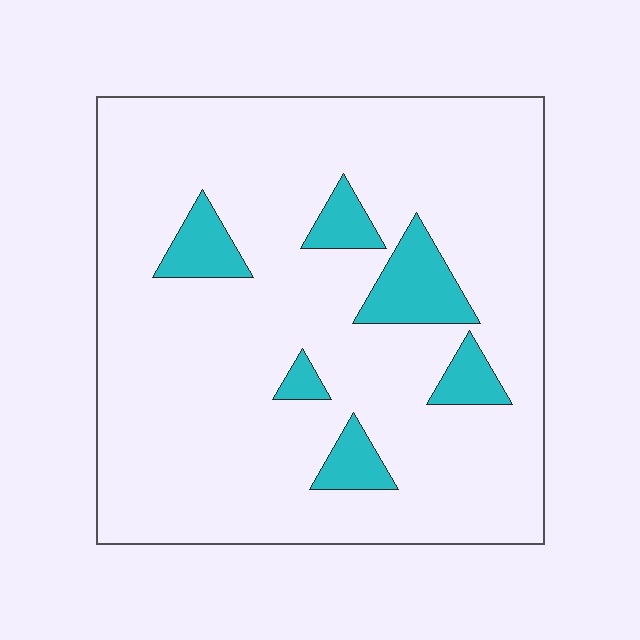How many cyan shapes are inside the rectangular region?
6.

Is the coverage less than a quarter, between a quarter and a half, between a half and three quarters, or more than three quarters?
Less than a quarter.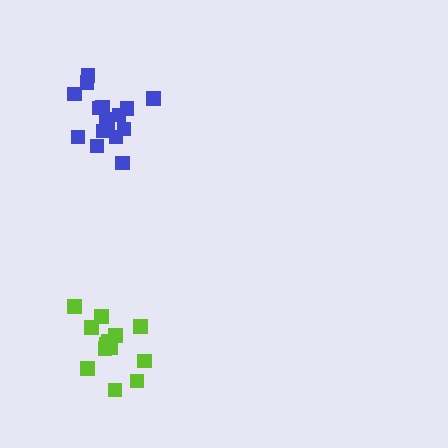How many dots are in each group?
Group 1: 13 dots, Group 2: 16 dots (29 total).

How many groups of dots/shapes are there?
There are 2 groups.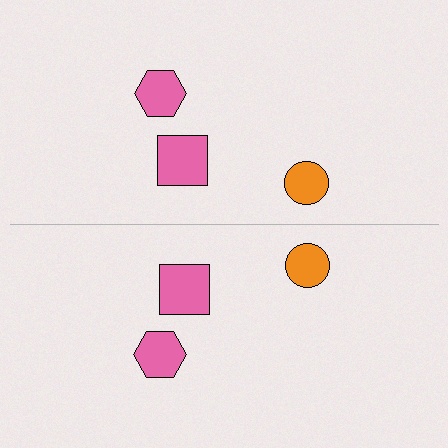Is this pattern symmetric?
Yes, this pattern has bilateral (reflection) symmetry.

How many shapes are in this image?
There are 6 shapes in this image.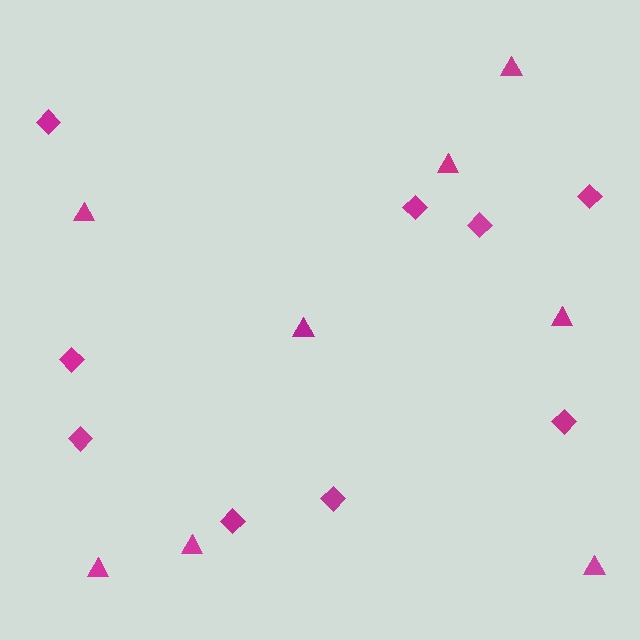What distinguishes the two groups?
There are 2 groups: one group of diamonds (9) and one group of triangles (8).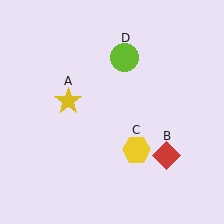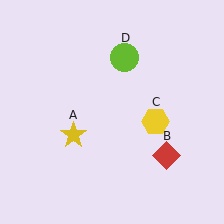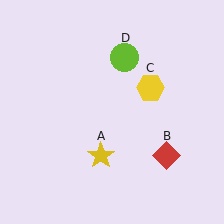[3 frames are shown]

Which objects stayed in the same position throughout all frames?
Red diamond (object B) and lime circle (object D) remained stationary.